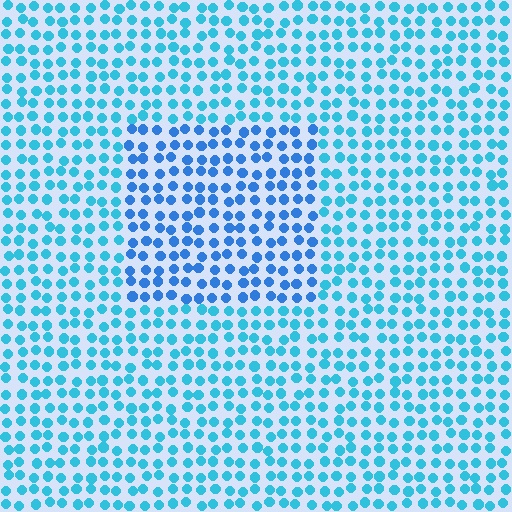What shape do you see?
I see a rectangle.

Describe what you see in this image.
The image is filled with small cyan elements in a uniform arrangement. A rectangle-shaped region is visible where the elements are tinted to a slightly different hue, forming a subtle color boundary.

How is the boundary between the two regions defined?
The boundary is defined purely by a slight shift in hue (about 24 degrees). Spacing, size, and orientation are identical on both sides.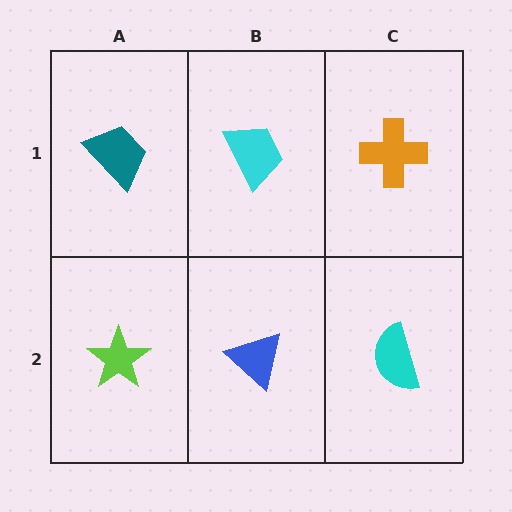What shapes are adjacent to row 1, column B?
A blue triangle (row 2, column B), a teal trapezoid (row 1, column A), an orange cross (row 1, column C).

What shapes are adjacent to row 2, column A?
A teal trapezoid (row 1, column A), a blue triangle (row 2, column B).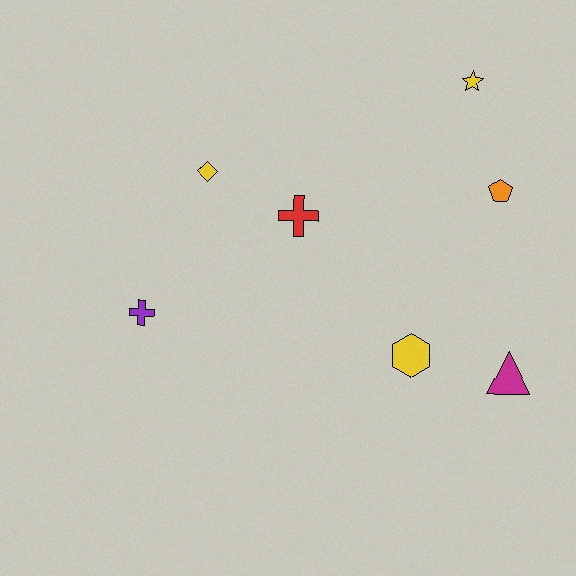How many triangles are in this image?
There is 1 triangle.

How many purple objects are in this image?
There is 1 purple object.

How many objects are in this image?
There are 7 objects.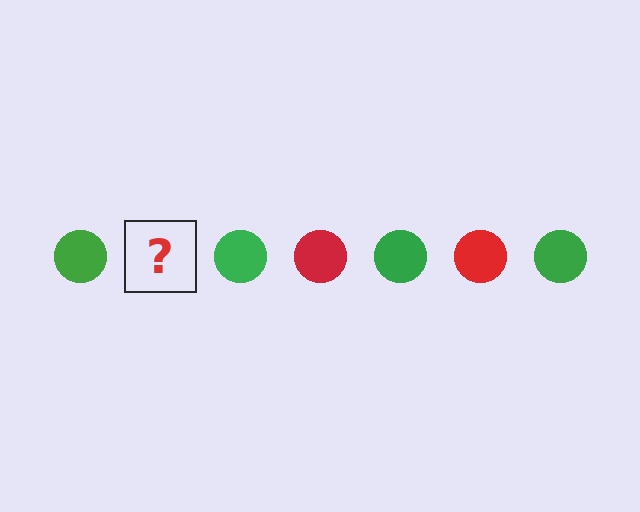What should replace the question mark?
The question mark should be replaced with a red circle.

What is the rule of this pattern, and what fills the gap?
The rule is that the pattern cycles through green, red circles. The gap should be filled with a red circle.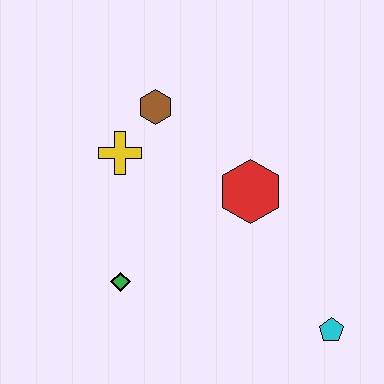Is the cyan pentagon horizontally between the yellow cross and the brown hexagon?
No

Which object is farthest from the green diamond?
The cyan pentagon is farthest from the green diamond.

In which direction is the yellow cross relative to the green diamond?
The yellow cross is above the green diamond.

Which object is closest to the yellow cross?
The brown hexagon is closest to the yellow cross.